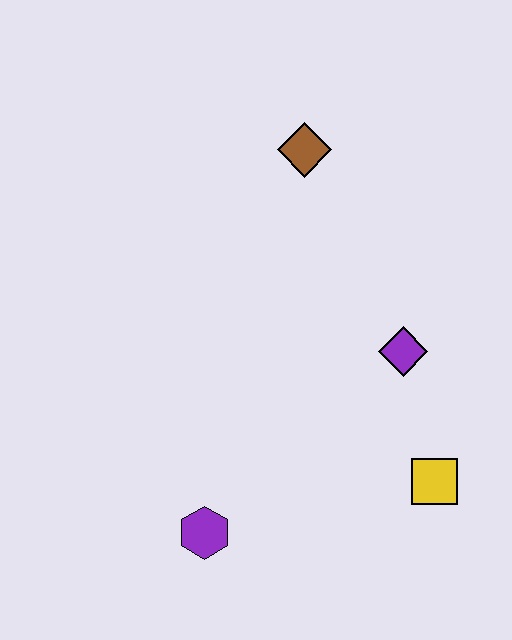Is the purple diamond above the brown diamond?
No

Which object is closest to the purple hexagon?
The yellow square is closest to the purple hexagon.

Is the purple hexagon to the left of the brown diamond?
Yes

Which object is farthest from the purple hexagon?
The brown diamond is farthest from the purple hexagon.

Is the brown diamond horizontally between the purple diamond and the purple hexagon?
Yes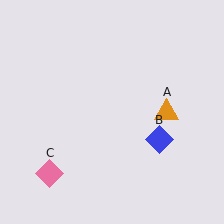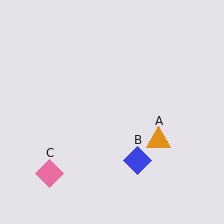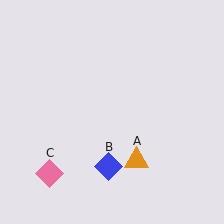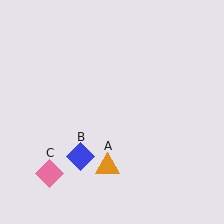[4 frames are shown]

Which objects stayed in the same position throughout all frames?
Pink diamond (object C) remained stationary.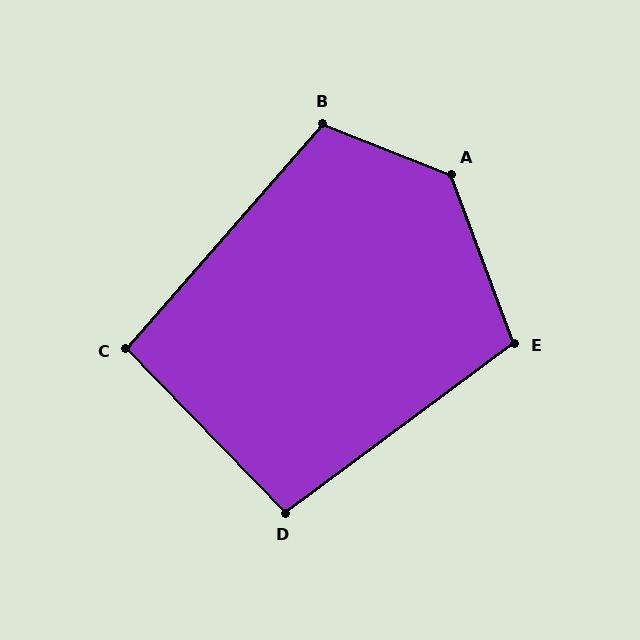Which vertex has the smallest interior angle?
C, at approximately 95 degrees.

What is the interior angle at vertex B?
Approximately 110 degrees (obtuse).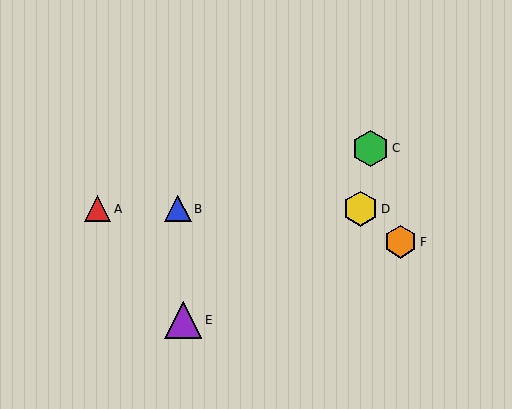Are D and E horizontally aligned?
No, D is at y≈209 and E is at y≈320.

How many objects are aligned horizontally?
3 objects (A, B, D) are aligned horizontally.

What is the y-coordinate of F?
Object F is at y≈242.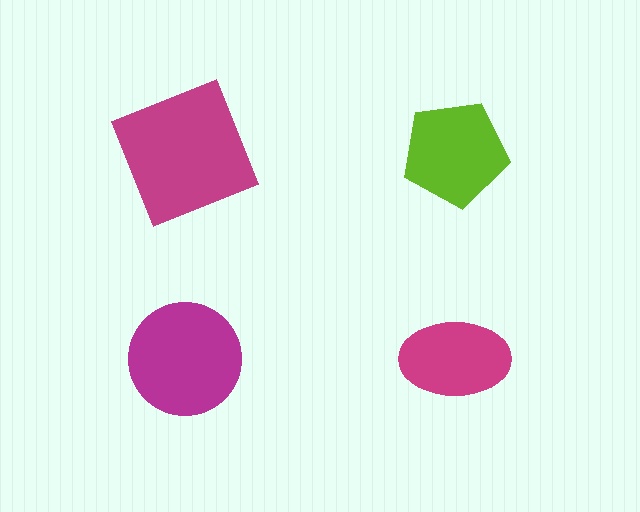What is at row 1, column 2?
A lime pentagon.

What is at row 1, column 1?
A magenta square.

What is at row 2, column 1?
A magenta circle.